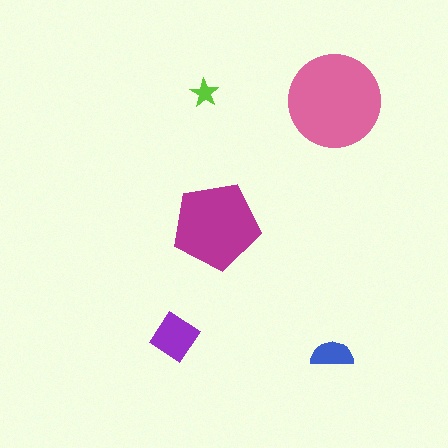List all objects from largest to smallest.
The pink circle, the magenta pentagon, the purple diamond, the blue semicircle, the lime star.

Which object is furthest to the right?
The pink circle is rightmost.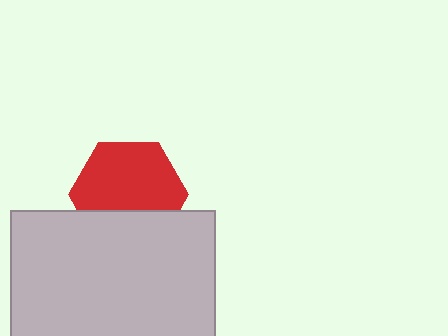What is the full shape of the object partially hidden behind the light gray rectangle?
The partially hidden object is a red hexagon.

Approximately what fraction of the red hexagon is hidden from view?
Roughly 33% of the red hexagon is hidden behind the light gray rectangle.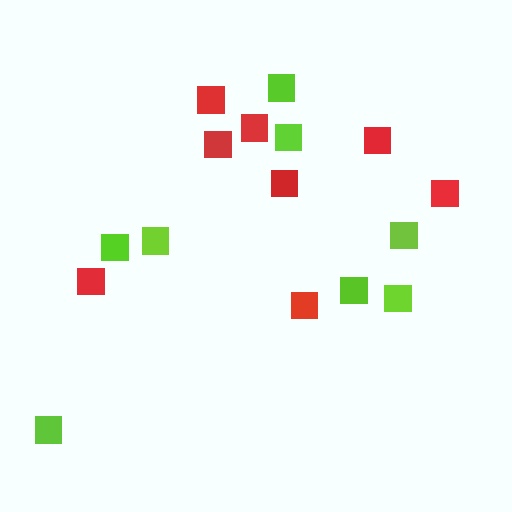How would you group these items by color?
There are 2 groups: one group of red squares (8) and one group of lime squares (8).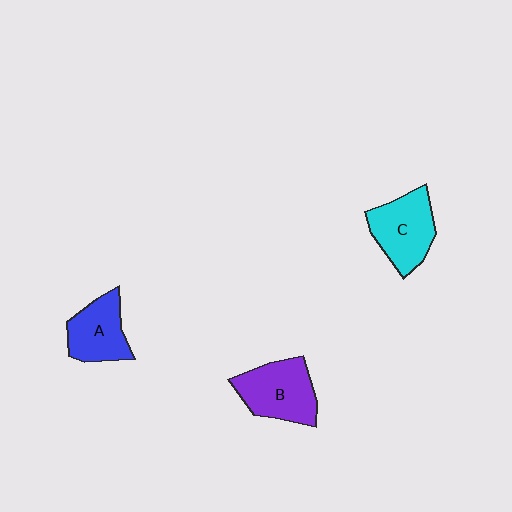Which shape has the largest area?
Shape B (purple).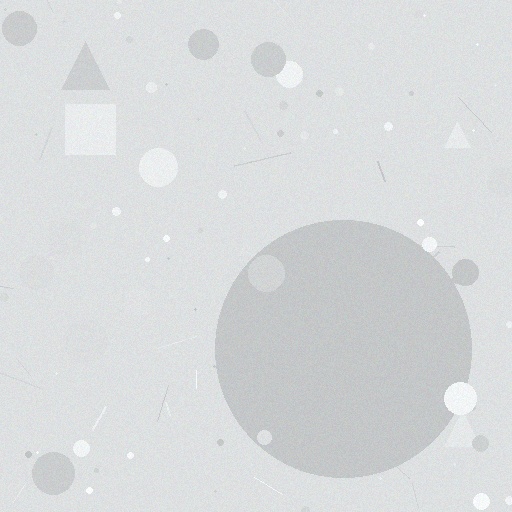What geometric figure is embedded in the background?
A circle is embedded in the background.